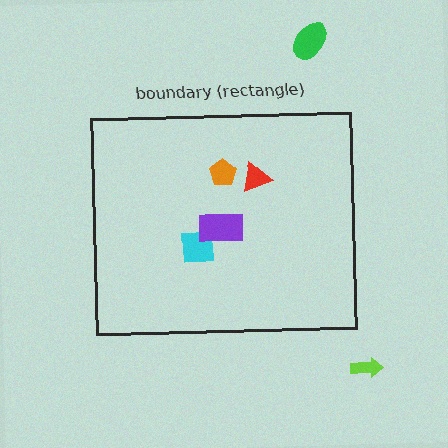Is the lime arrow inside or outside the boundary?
Outside.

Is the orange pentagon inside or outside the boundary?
Inside.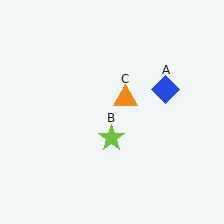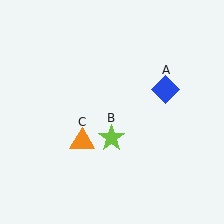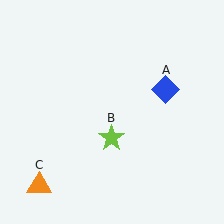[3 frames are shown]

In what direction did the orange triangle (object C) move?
The orange triangle (object C) moved down and to the left.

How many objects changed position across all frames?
1 object changed position: orange triangle (object C).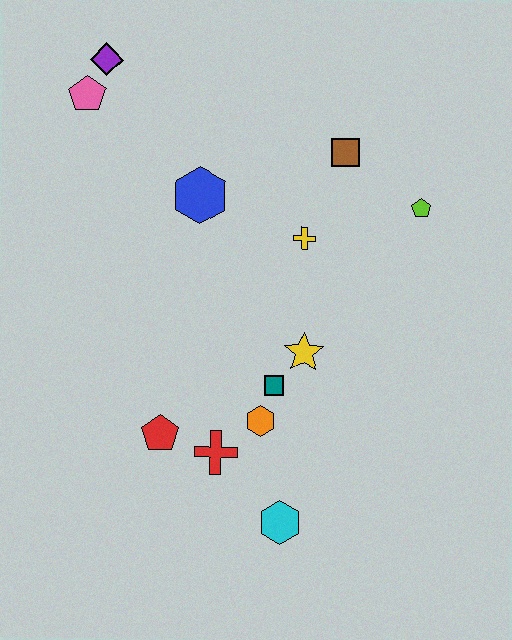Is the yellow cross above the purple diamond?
No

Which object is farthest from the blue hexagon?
The cyan hexagon is farthest from the blue hexagon.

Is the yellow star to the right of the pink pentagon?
Yes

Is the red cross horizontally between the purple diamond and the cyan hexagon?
Yes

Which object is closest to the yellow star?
The teal square is closest to the yellow star.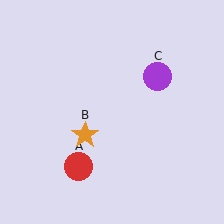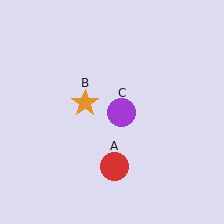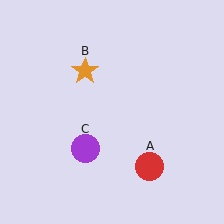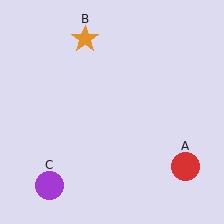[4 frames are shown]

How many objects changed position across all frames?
3 objects changed position: red circle (object A), orange star (object B), purple circle (object C).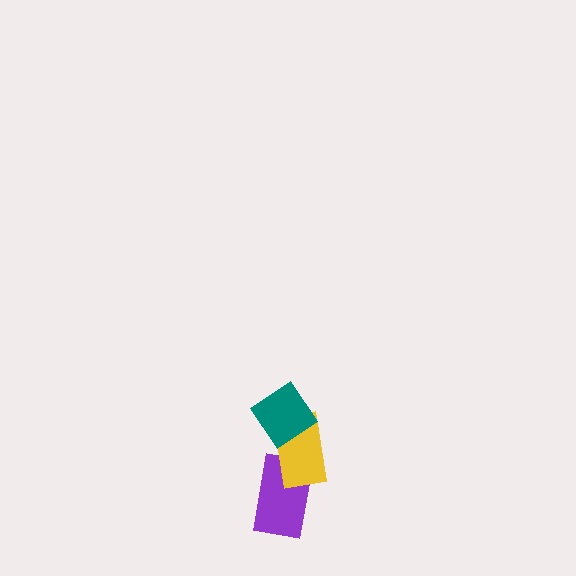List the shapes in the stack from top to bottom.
From top to bottom: the teal diamond, the yellow rectangle, the purple rectangle.